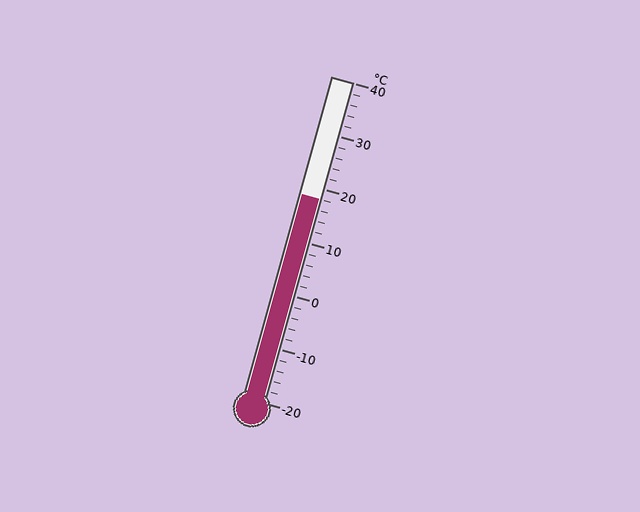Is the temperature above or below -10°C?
The temperature is above -10°C.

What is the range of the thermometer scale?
The thermometer scale ranges from -20°C to 40°C.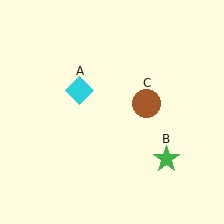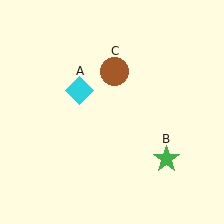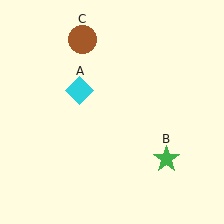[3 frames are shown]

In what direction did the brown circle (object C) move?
The brown circle (object C) moved up and to the left.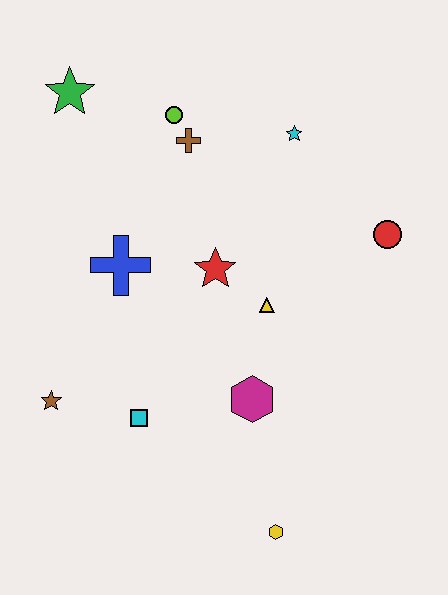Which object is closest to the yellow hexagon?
The magenta hexagon is closest to the yellow hexagon.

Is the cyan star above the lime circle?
No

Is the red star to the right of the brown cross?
Yes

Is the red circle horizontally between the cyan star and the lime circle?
No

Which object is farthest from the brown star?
The red circle is farthest from the brown star.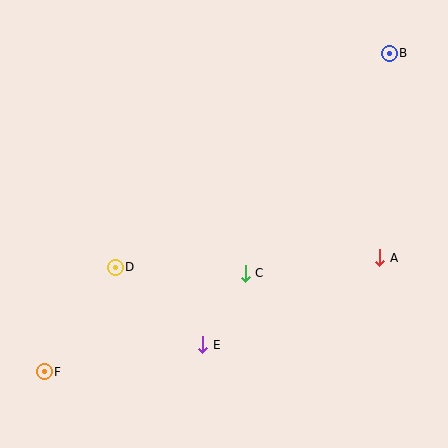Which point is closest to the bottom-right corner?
Point A is closest to the bottom-right corner.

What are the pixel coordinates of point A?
Point A is at (380, 258).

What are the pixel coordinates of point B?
Point B is at (389, 53).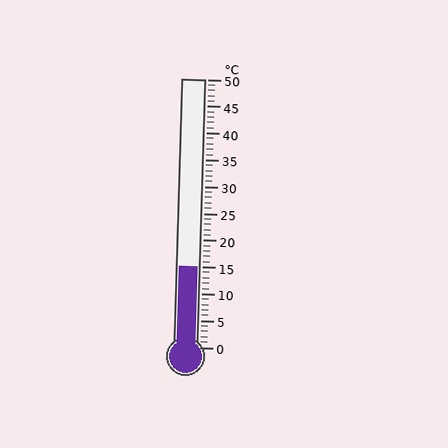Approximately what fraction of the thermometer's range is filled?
The thermometer is filled to approximately 30% of its range.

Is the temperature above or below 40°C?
The temperature is below 40°C.